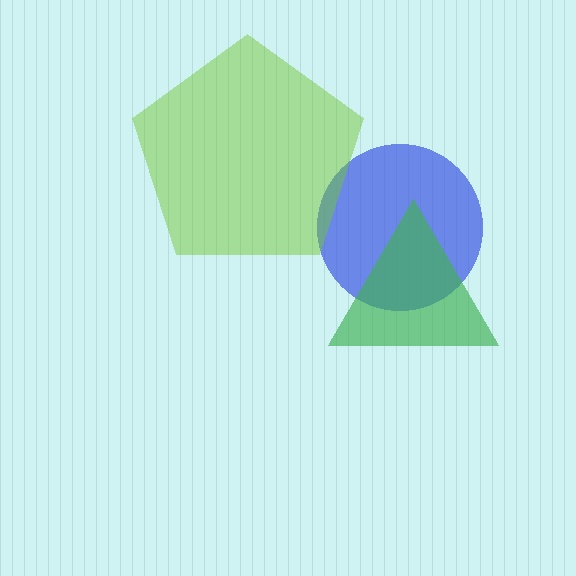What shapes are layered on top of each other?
The layered shapes are: a blue circle, a lime pentagon, a green triangle.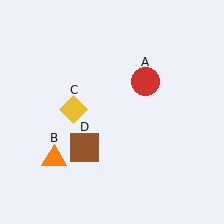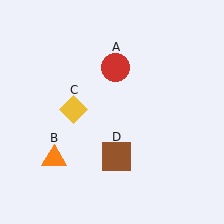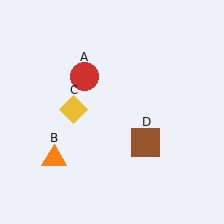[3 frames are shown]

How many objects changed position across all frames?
2 objects changed position: red circle (object A), brown square (object D).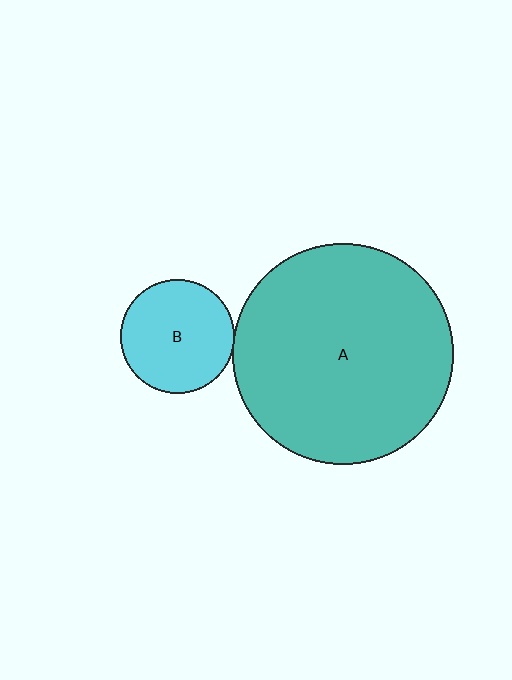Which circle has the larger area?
Circle A (teal).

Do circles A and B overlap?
Yes.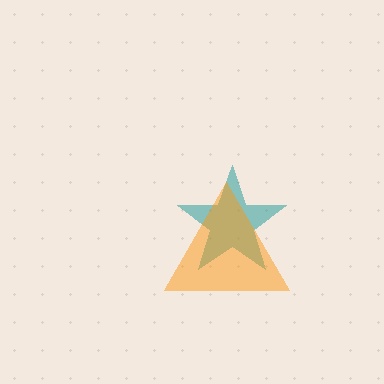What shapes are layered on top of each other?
The layered shapes are: a teal star, an orange triangle.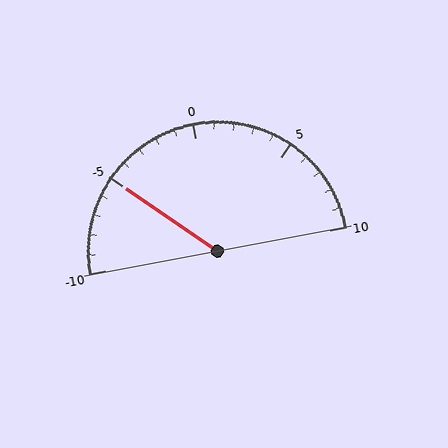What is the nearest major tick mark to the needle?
The nearest major tick mark is -5.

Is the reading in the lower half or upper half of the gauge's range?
The reading is in the lower half of the range (-10 to 10).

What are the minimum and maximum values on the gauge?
The gauge ranges from -10 to 10.